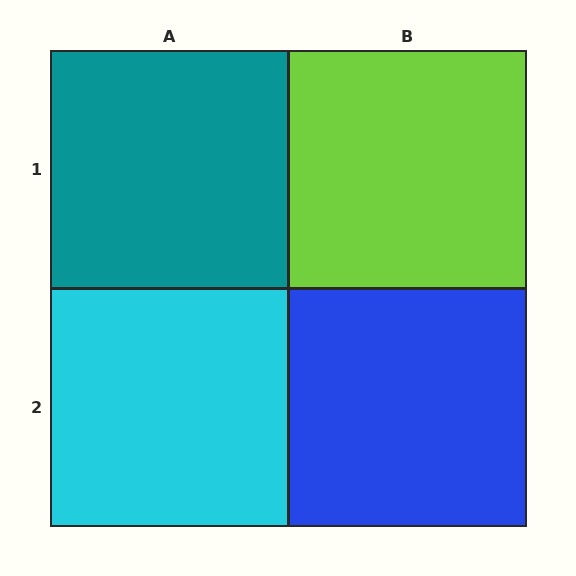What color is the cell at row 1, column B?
Lime.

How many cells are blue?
1 cell is blue.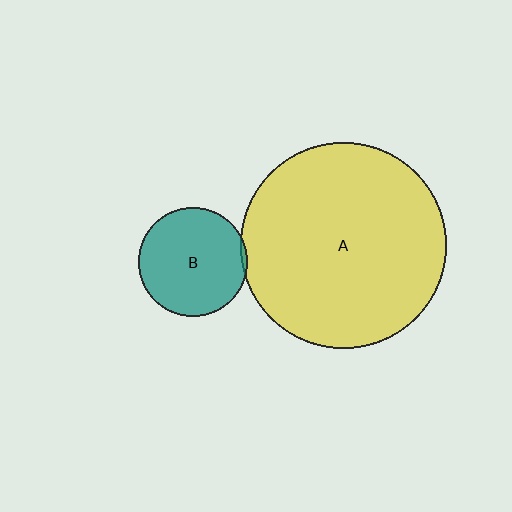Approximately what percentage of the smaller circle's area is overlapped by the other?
Approximately 5%.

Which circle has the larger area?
Circle A (yellow).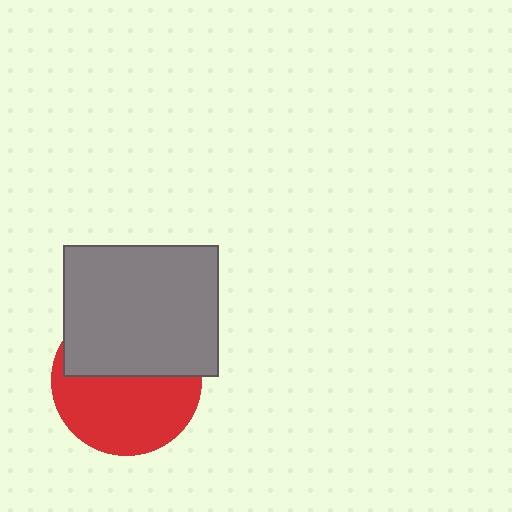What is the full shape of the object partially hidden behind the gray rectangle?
The partially hidden object is a red circle.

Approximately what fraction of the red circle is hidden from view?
Roughly 46% of the red circle is hidden behind the gray rectangle.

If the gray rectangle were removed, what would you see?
You would see the complete red circle.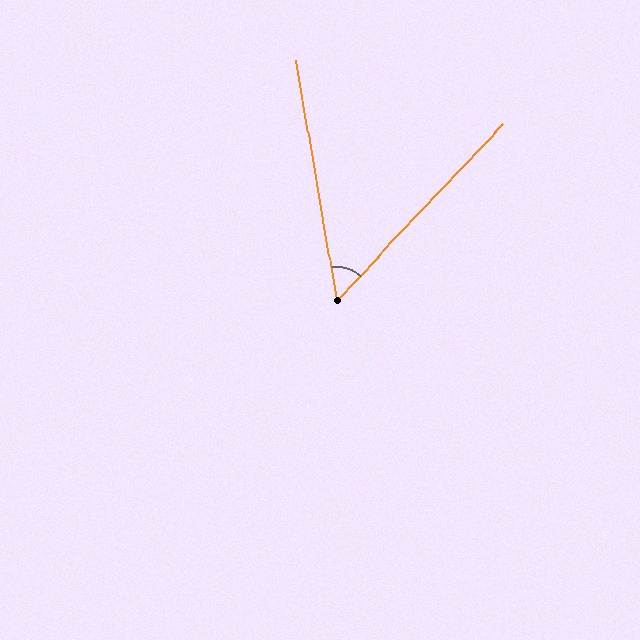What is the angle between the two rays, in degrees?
Approximately 53 degrees.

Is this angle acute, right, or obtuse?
It is acute.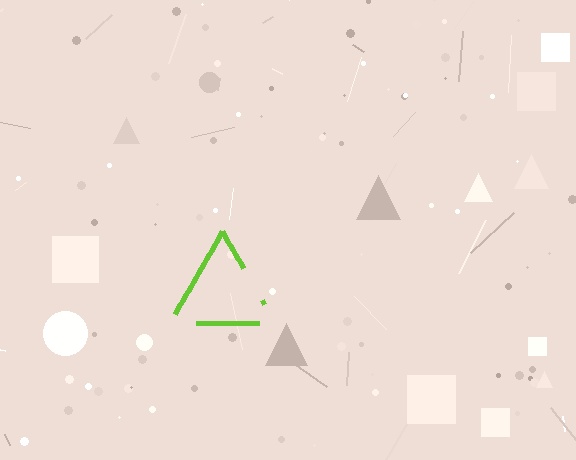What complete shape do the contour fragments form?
The contour fragments form a triangle.